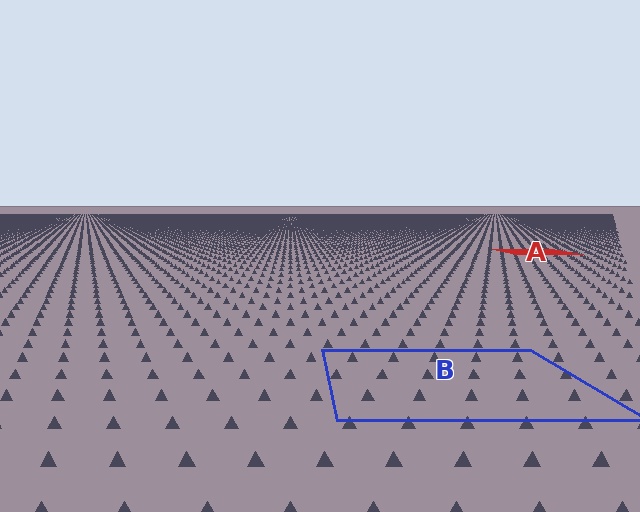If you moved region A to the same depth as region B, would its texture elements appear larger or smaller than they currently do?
They would appear larger. At a closer depth, the same texture elements are projected at a bigger on-screen size.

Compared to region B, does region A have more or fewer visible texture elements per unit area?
Region A has more texture elements per unit area — they are packed more densely because it is farther away.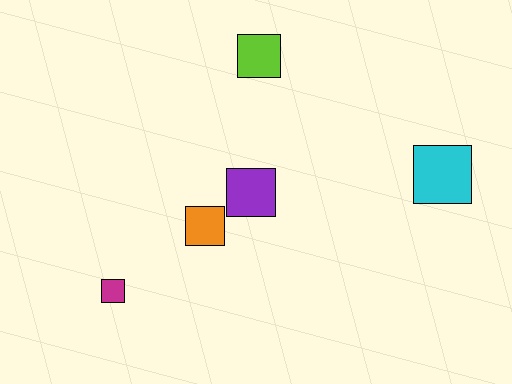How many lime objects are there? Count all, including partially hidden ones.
There is 1 lime object.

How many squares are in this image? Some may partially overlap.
There are 5 squares.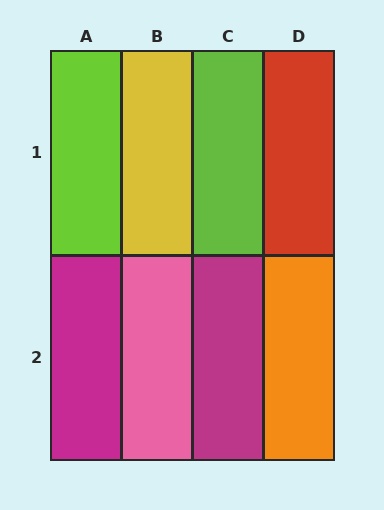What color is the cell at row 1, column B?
Yellow.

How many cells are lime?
2 cells are lime.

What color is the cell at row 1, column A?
Lime.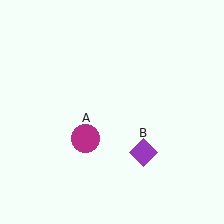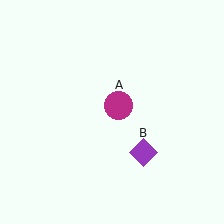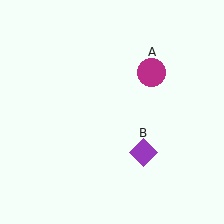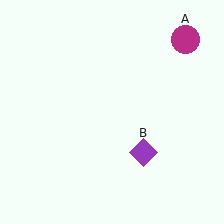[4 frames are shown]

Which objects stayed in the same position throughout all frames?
Purple diamond (object B) remained stationary.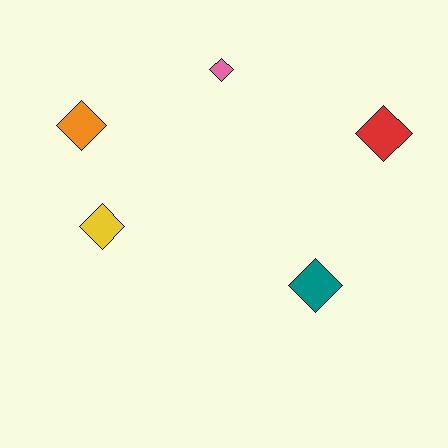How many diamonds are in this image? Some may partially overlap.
There are 5 diamonds.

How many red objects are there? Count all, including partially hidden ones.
There is 1 red object.